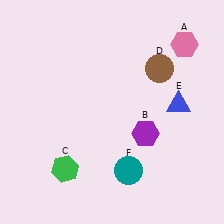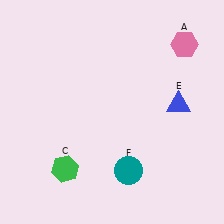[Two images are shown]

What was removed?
The purple hexagon (B), the brown circle (D) were removed in Image 2.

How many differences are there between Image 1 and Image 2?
There are 2 differences between the two images.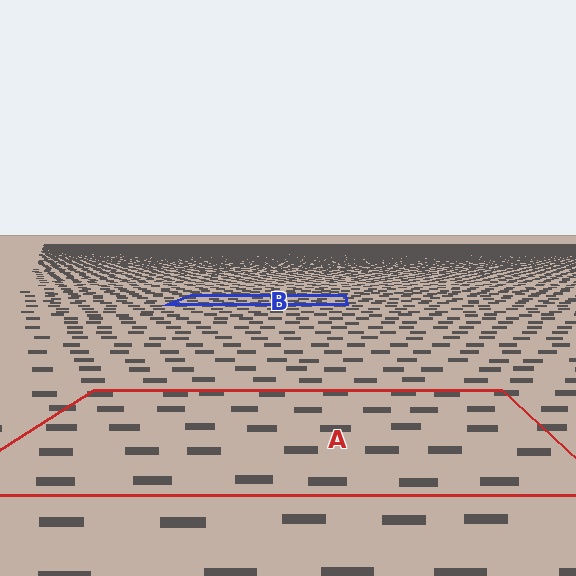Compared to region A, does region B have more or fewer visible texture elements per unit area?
Region B has more texture elements per unit area — they are packed more densely because it is farther away.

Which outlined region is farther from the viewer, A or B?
Region B is farther from the viewer — the texture elements inside it appear smaller and more densely packed.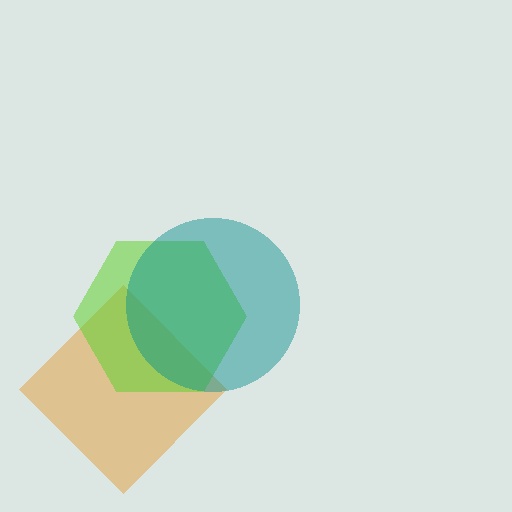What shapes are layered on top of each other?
The layered shapes are: an orange diamond, a lime hexagon, a teal circle.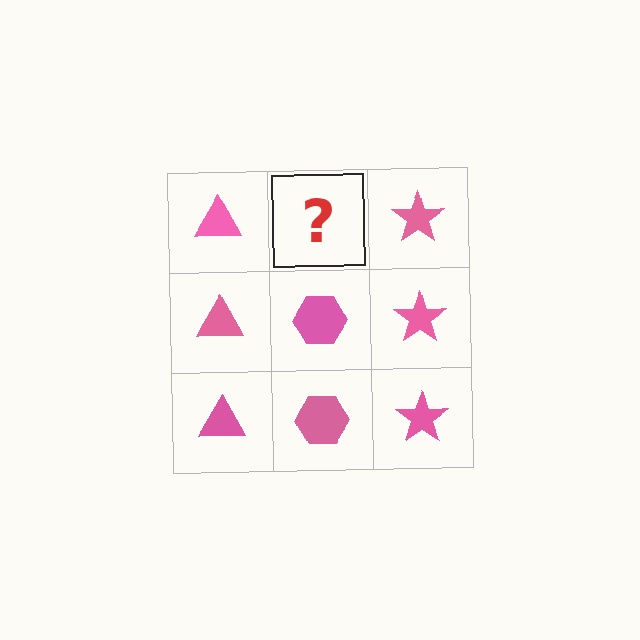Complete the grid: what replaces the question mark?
The question mark should be replaced with a pink hexagon.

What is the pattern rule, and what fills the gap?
The rule is that each column has a consistent shape. The gap should be filled with a pink hexagon.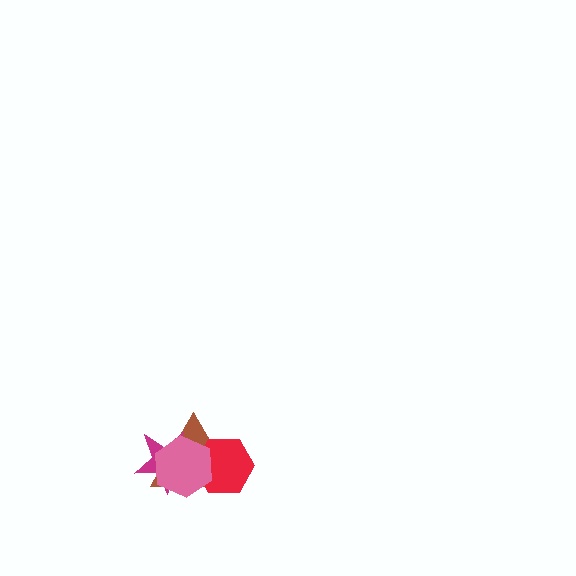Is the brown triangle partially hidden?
Yes, it is partially covered by another shape.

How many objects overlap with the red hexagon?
2 objects overlap with the red hexagon.